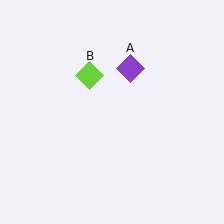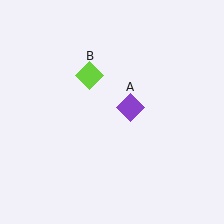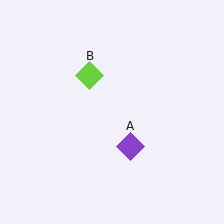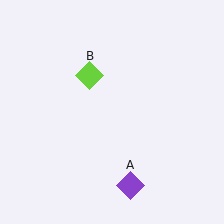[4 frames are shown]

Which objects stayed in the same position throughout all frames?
Lime diamond (object B) remained stationary.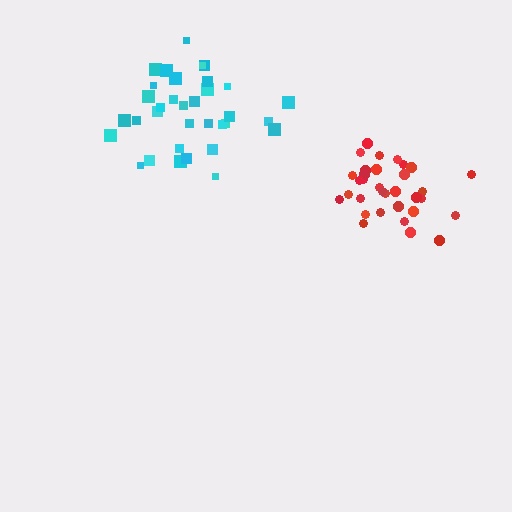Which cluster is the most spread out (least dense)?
Cyan.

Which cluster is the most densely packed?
Red.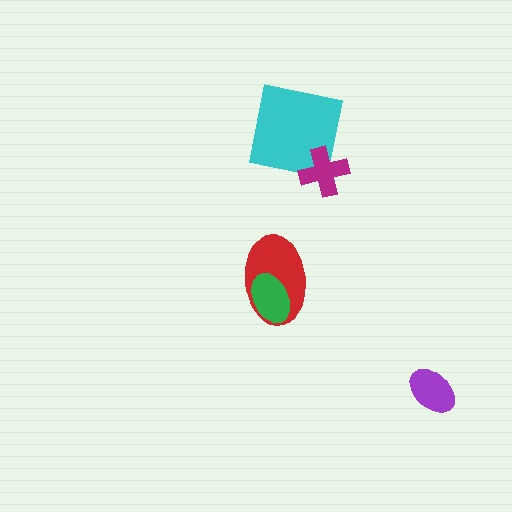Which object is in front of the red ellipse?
The green ellipse is in front of the red ellipse.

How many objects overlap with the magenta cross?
1 object overlaps with the magenta cross.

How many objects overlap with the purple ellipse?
0 objects overlap with the purple ellipse.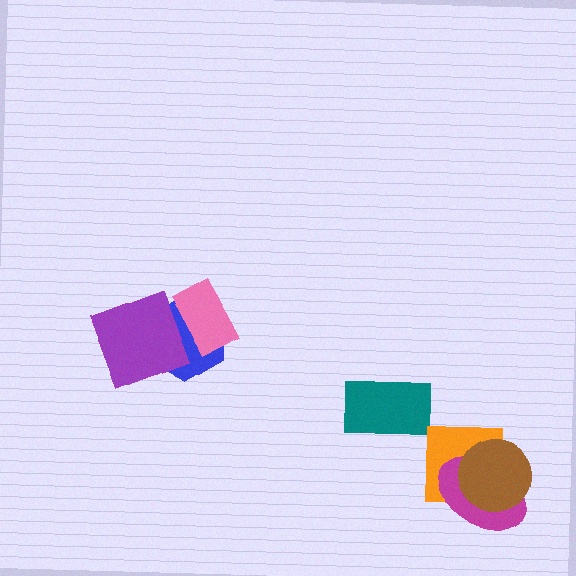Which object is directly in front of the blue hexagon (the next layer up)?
The purple square is directly in front of the blue hexagon.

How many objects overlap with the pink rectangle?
1 object overlaps with the pink rectangle.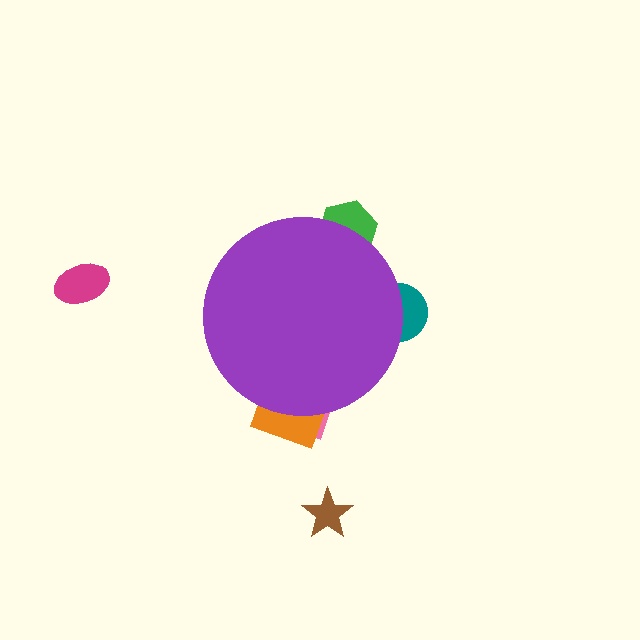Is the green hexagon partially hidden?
Yes, the green hexagon is partially hidden behind the purple circle.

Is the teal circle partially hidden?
Yes, the teal circle is partially hidden behind the purple circle.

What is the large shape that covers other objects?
A purple circle.